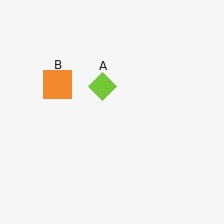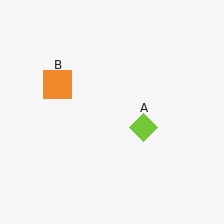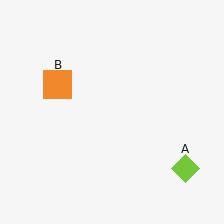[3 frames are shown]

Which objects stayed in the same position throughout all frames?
Orange square (object B) remained stationary.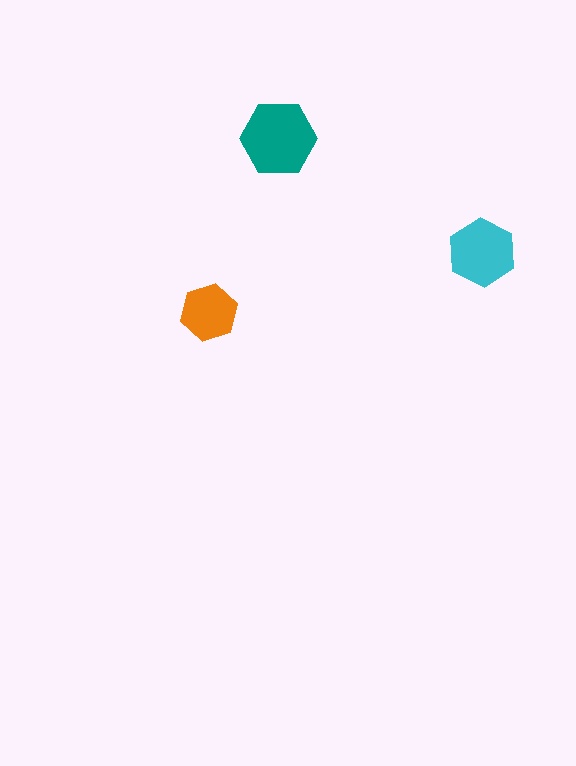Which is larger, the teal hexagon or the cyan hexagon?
The teal one.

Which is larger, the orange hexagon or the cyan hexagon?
The cyan one.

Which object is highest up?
The teal hexagon is topmost.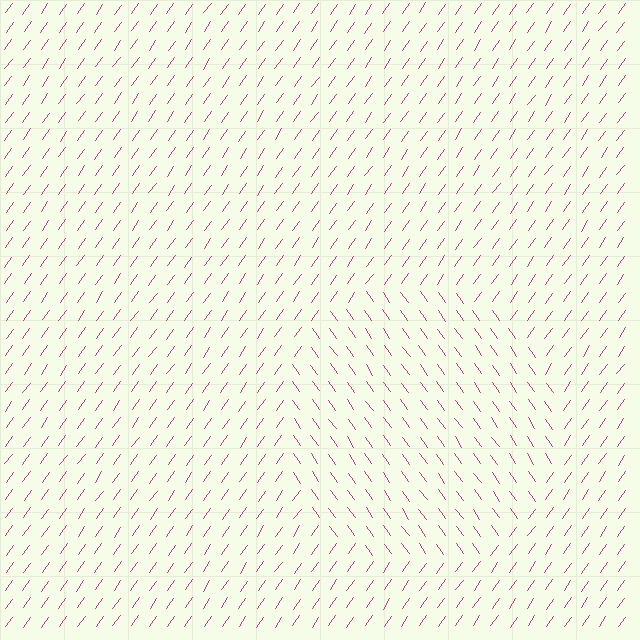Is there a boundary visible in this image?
Yes, there is a texture boundary formed by a change in line orientation.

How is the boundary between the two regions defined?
The boundary is defined purely by a change in line orientation (approximately 70 degrees difference). All lines are the same color and thickness.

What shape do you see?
I see a circle.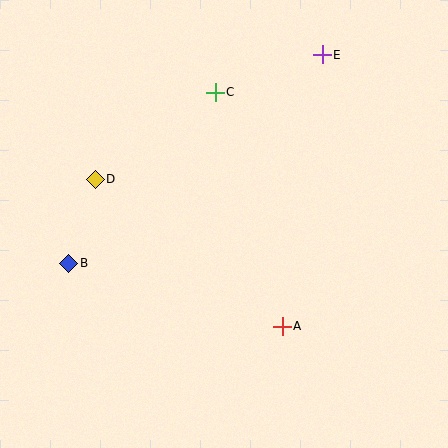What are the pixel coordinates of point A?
Point A is at (282, 326).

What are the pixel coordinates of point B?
Point B is at (69, 263).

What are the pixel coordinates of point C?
Point C is at (215, 92).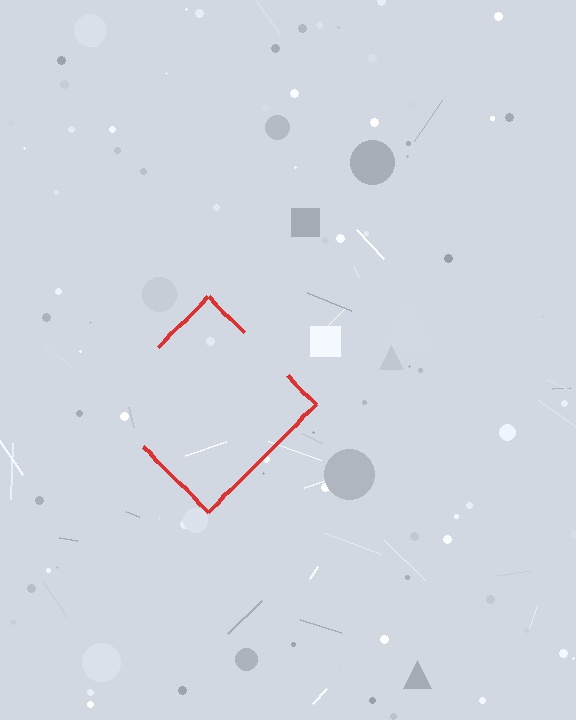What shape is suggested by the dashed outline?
The dashed outline suggests a diamond.